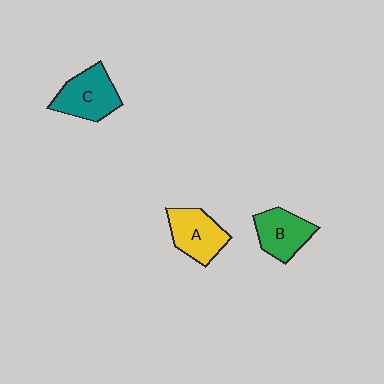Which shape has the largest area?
Shape C (teal).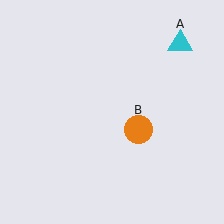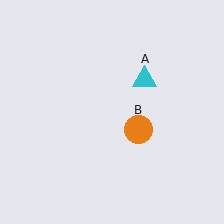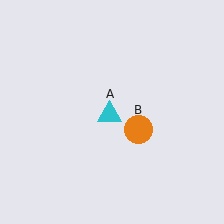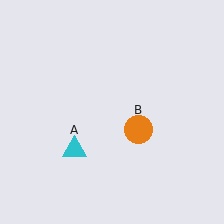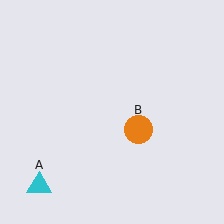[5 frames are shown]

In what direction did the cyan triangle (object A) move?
The cyan triangle (object A) moved down and to the left.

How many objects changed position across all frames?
1 object changed position: cyan triangle (object A).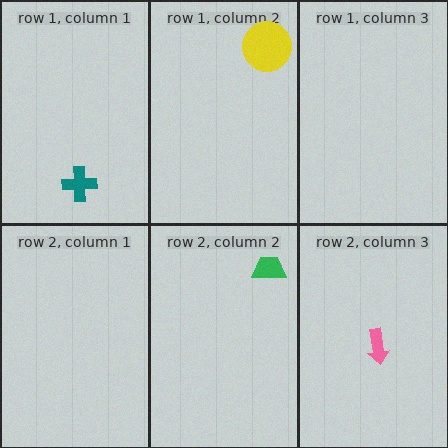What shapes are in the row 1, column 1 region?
The teal cross.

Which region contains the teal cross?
The row 1, column 1 region.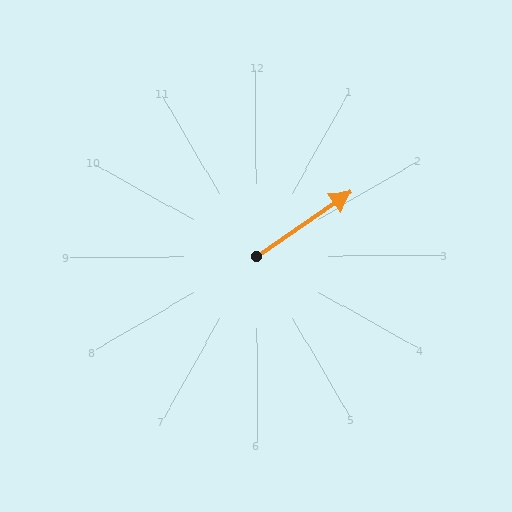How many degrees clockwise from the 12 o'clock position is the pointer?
Approximately 56 degrees.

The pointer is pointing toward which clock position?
Roughly 2 o'clock.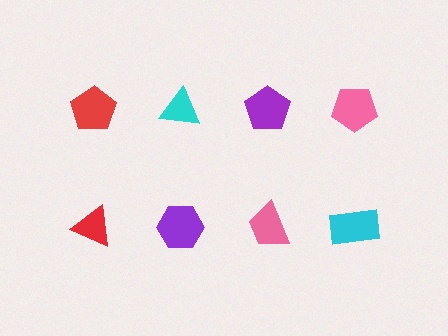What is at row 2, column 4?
A cyan rectangle.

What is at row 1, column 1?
A red pentagon.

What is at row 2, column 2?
A purple hexagon.